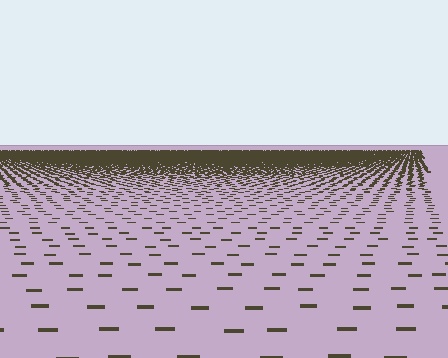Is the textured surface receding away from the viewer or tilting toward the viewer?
The surface is receding away from the viewer. Texture elements get smaller and denser toward the top.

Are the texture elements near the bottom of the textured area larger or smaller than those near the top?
Larger. Near the bottom, elements are closer to the viewer and appear at a bigger on-screen size.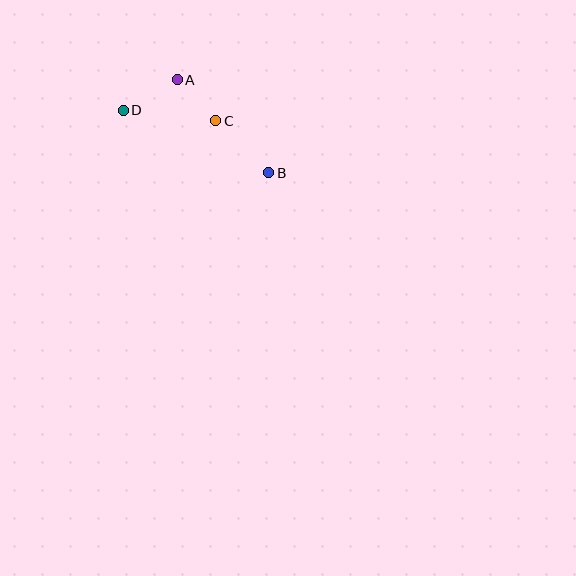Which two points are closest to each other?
Points A and C are closest to each other.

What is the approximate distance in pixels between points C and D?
The distance between C and D is approximately 93 pixels.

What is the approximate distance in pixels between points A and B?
The distance between A and B is approximately 130 pixels.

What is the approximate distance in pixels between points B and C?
The distance between B and C is approximately 74 pixels.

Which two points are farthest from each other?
Points B and D are farthest from each other.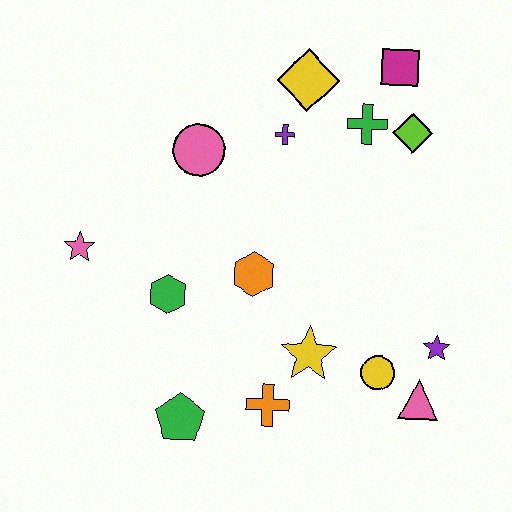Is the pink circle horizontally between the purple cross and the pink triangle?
No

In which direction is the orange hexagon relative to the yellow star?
The orange hexagon is above the yellow star.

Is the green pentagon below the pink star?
Yes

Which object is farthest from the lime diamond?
The green pentagon is farthest from the lime diamond.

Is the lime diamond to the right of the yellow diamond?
Yes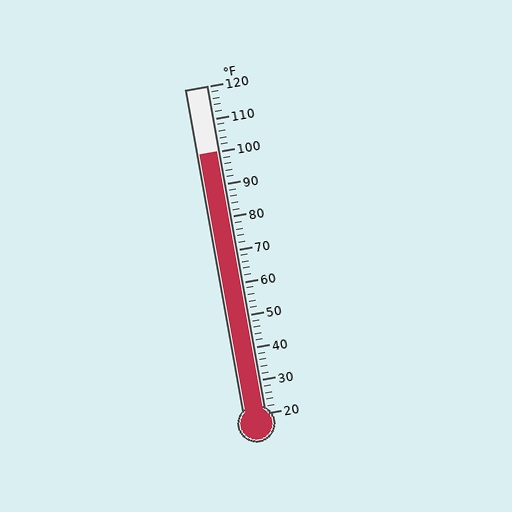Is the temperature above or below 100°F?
The temperature is at 100°F.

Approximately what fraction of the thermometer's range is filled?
The thermometer is filled to approximately 80% of its range.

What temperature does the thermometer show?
The thermometer shows approximately 100°F.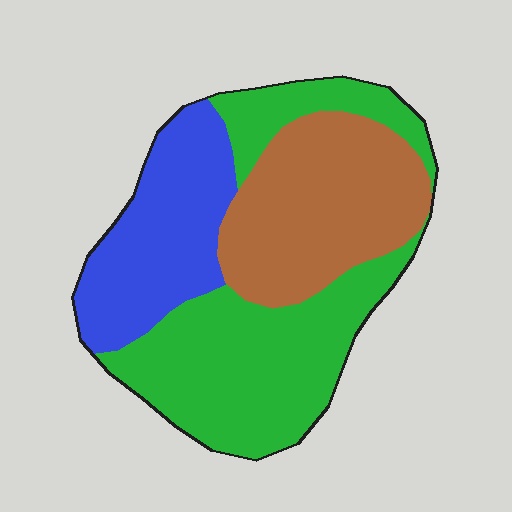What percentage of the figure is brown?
Brown takes up between a sixth and a third of the figure.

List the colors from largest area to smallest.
From largest to smallest: green, brown, blue.